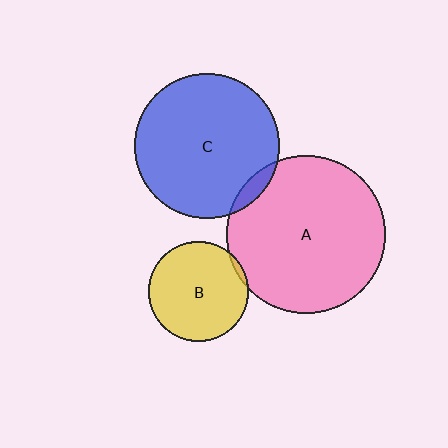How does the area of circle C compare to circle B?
Approximately 2.1 times.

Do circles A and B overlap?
Yes.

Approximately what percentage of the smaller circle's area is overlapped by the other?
Approximately 5%.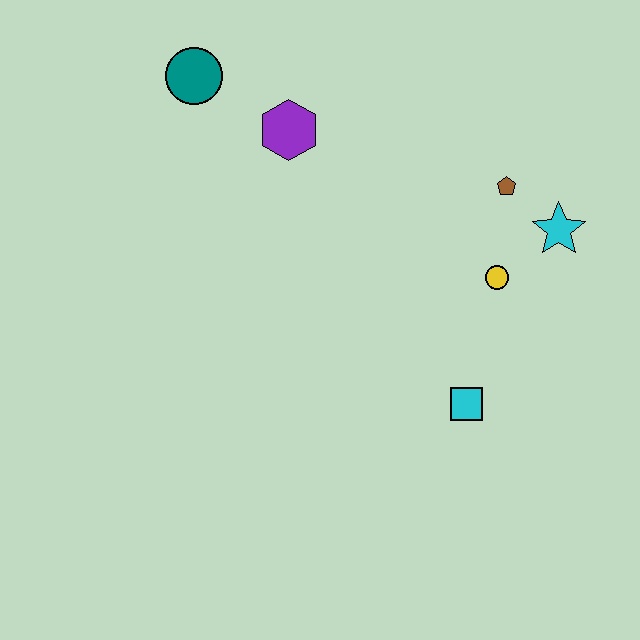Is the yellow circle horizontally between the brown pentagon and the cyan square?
Yes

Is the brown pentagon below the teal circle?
Yes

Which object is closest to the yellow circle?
The cyan star is closest to the yellow circle.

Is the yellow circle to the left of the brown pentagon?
Yes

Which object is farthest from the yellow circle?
The teal circle is farthest from the yellow circle.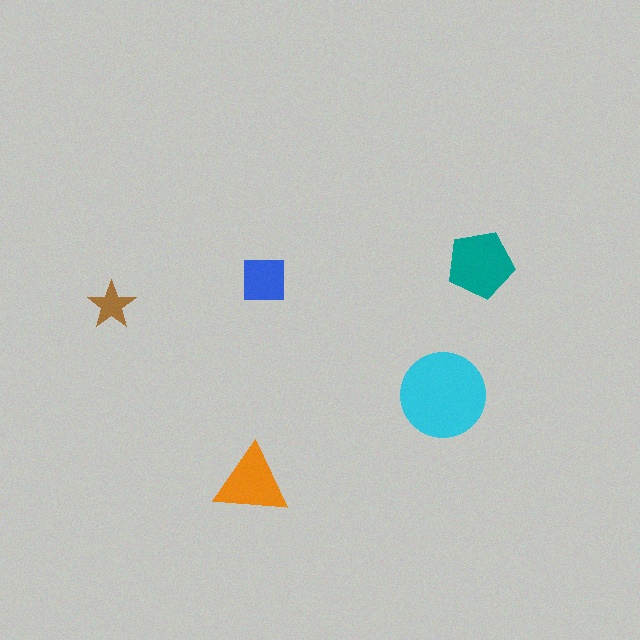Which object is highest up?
The teal pentagon is topmost.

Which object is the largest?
The cyan circle.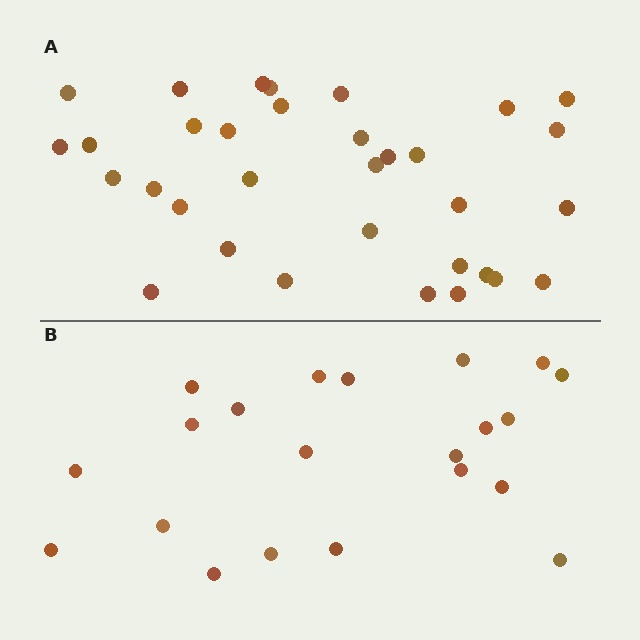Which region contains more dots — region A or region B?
Region A (the top region) has more dots.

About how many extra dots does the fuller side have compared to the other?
Region A has roughly 12 or so more dots than region B.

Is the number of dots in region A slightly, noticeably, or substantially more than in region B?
Region A has substantially more. The ratio is roughly 1.6 to 1.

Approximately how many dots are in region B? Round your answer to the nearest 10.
About 20 dots. (The exact count is 21, which rounds to 20.)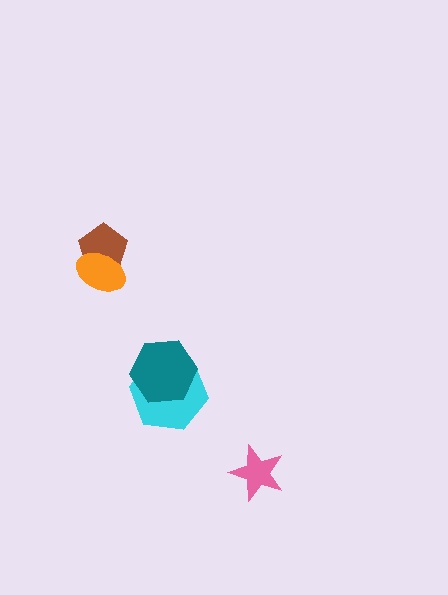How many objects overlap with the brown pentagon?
1 object overlaps with the brown pentagon.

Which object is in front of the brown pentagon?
The orange ellipse is in front of the brown pentagon.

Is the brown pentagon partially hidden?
Yes, it is partially covered by another shape.